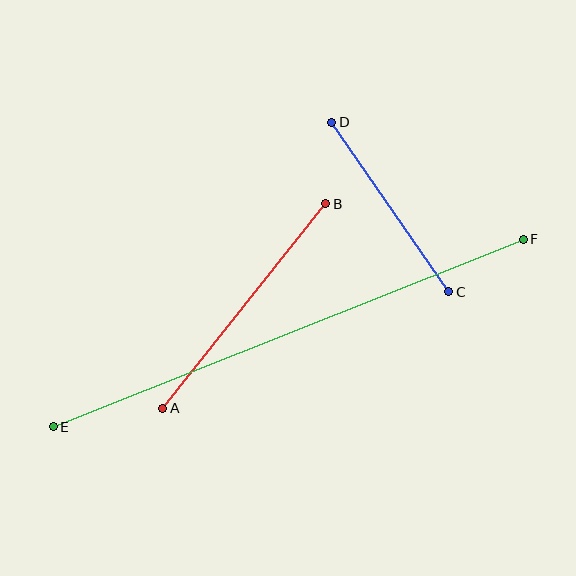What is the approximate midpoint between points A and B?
The midpoint is at approximately (244, 306) pixels.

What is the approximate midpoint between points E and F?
The midpoint is at approximately (288, 333) pixels.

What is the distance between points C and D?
The distance is approximately 206 pixels.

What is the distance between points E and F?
The distance is approximately 506 pixels.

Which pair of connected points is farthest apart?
Points E and F are farthest apart.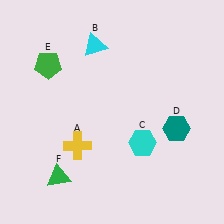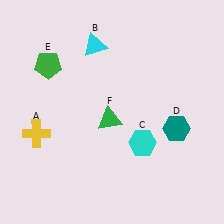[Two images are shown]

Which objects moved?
The objects that moved are: the yellow cross (A), the green triangle (F).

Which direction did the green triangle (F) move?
The green triangle (F) moved up.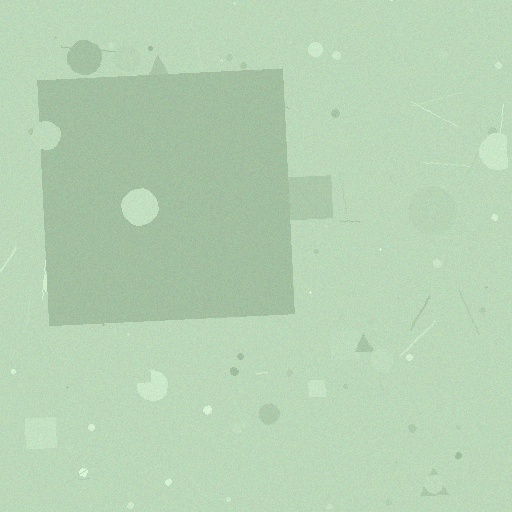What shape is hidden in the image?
A square is hidden in the image.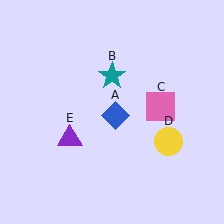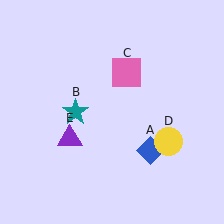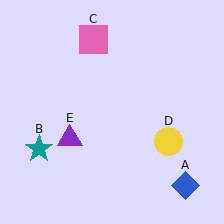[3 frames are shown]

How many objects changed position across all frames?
3 objects changed position: blue diamond (object A), teal star (object B), pink square (object C).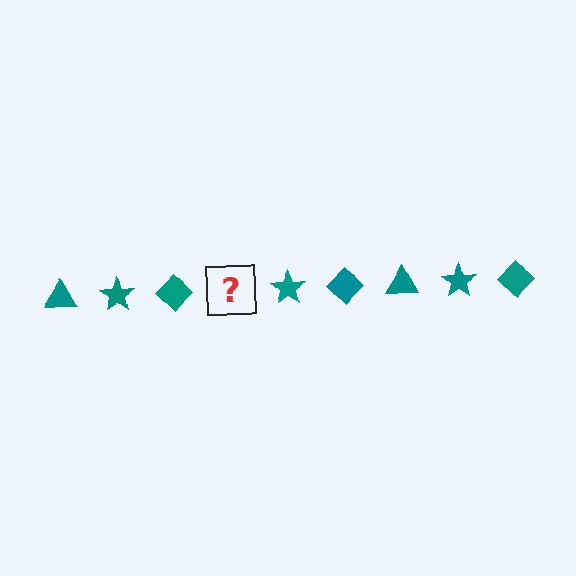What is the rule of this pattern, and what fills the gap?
The rule is that the pattern cycles through triangle, star, diamond shapes in teal. The gap should be filled with a teal triangle.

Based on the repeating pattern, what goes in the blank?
The blank should be a teal triangle.